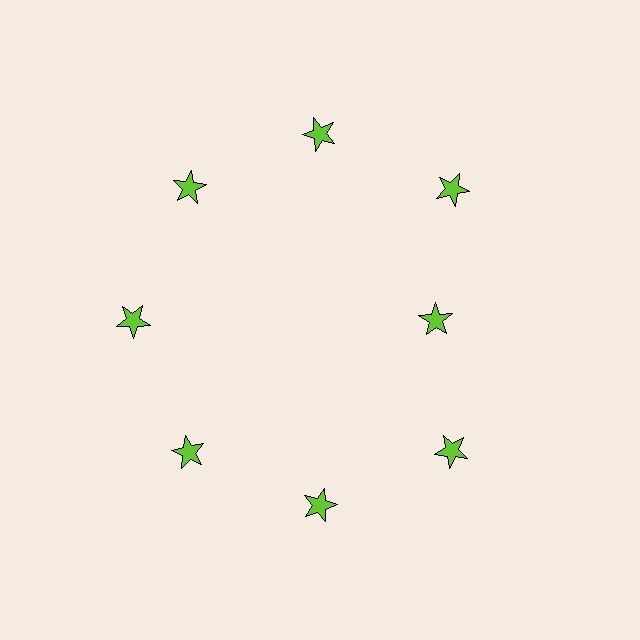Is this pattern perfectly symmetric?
No. The 8 lime stars are arranged in a ring, but one element near the 3 o'clock position is pulled inward toward the center, breaking the 8-fold rotational symmetry.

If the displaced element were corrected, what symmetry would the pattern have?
It would have 8-fold rotational symmetry — the pattern would map onto itself every 45 degrees.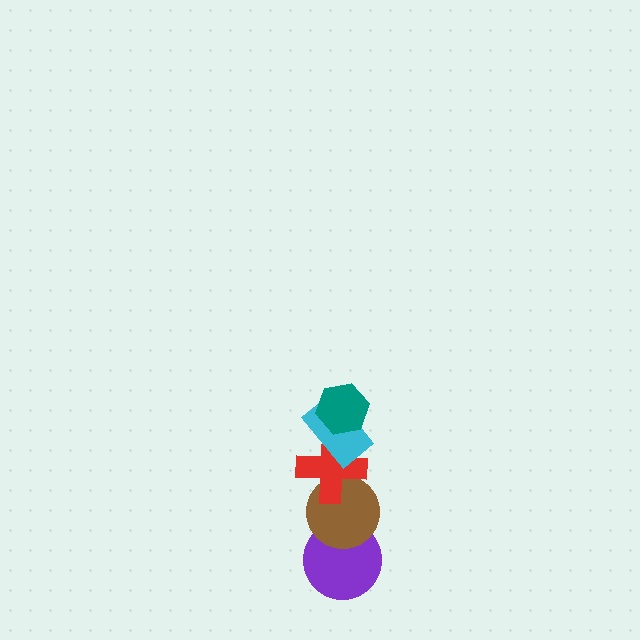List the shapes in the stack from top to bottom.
From top to bottom: the teal hexagon, the cyan rectangle, the red cross, the brown circle, the purple circle.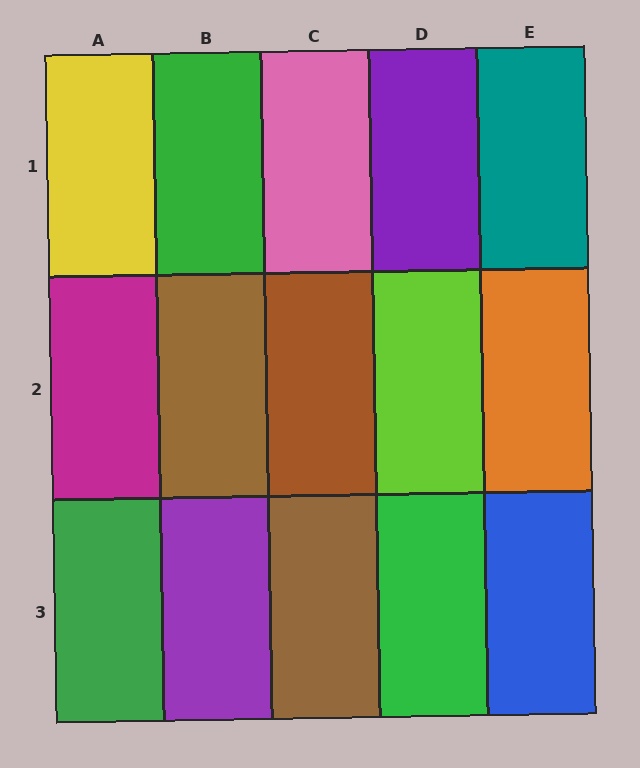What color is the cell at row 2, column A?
Magenta.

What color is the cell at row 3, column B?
Purple.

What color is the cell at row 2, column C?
Brown.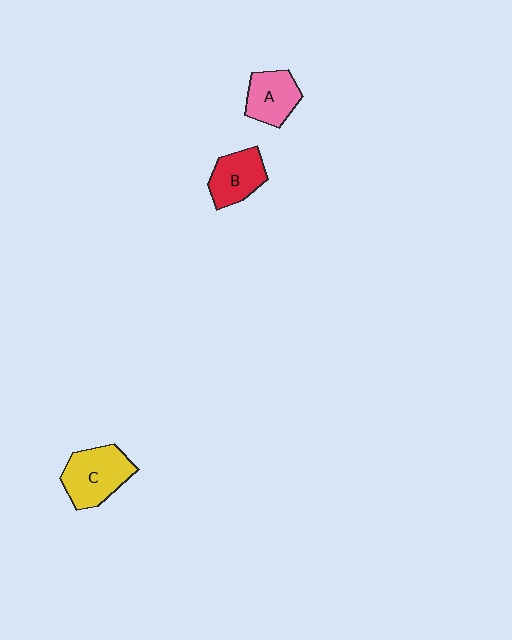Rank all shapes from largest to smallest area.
From largest to smallest: C (yellow), B (red), A (pink).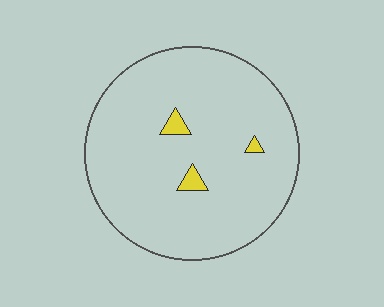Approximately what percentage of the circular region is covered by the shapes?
Approximately 5%.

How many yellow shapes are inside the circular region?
3.